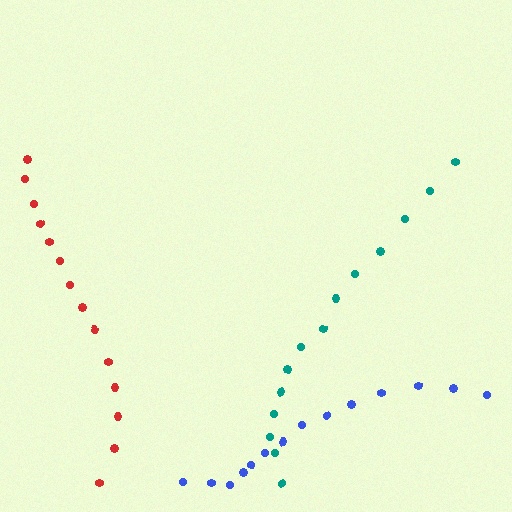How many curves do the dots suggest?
There are 3 distinct paths.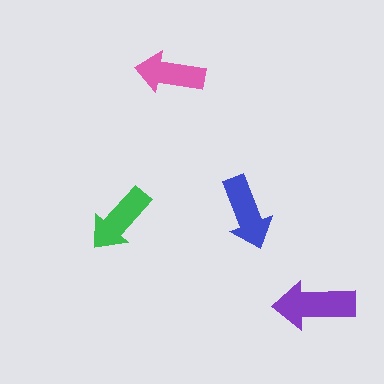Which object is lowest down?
The purple arrow is bottommost.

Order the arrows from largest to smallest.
the purple one, the blue one, the green one, the pink one.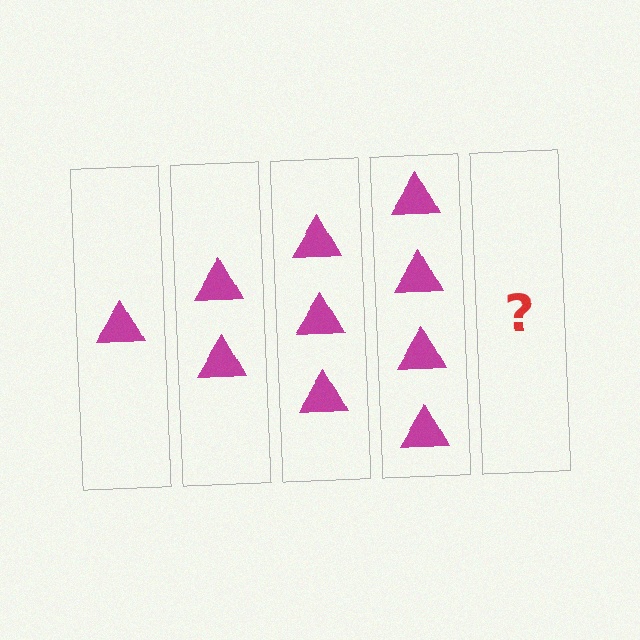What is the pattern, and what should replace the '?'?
The pattern is that each step adds one more triangle. The '?' should be 5 triangles.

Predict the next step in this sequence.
The next step is 5 triangles.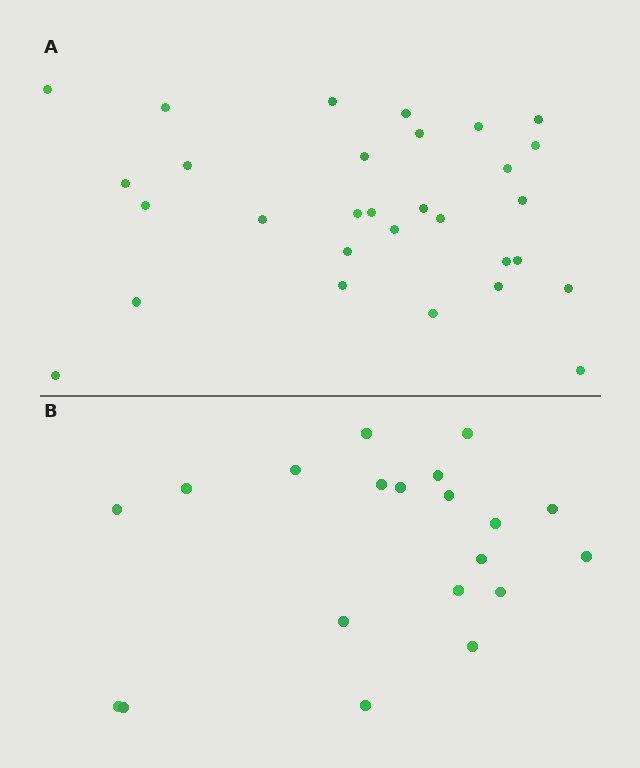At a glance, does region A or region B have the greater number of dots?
Region A (the top region) has more dots.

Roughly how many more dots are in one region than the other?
Region A has roughly 10 or so more dots than region B.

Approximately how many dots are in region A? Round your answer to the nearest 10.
About 30 dots.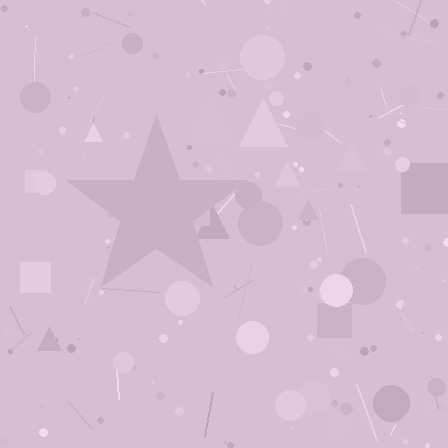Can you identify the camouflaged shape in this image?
The camouflaged shape is a star.